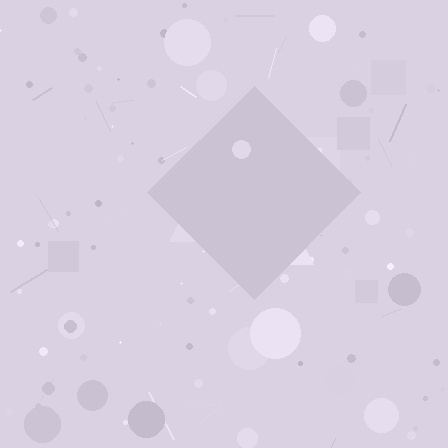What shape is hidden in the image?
A diamond is hidden in the image.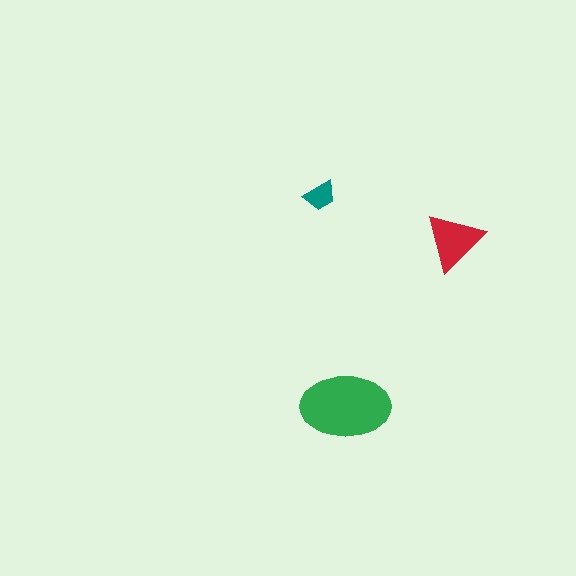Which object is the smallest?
The teal trapezoid.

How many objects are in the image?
There are 3 objects in the image.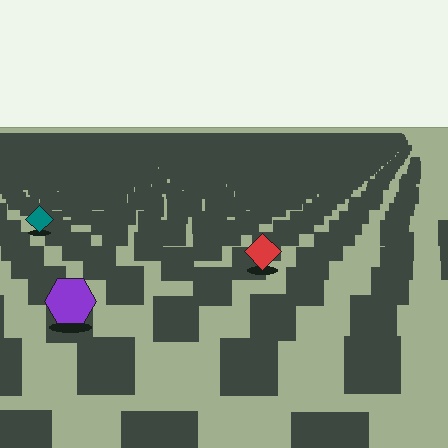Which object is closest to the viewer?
The purple hexagon is closest. The texture marks near it are larger and more spread out.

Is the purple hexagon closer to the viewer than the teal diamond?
Yes. The purple hexagon is closer — you can tell from the texture gradient: the ground texture is coarser near it.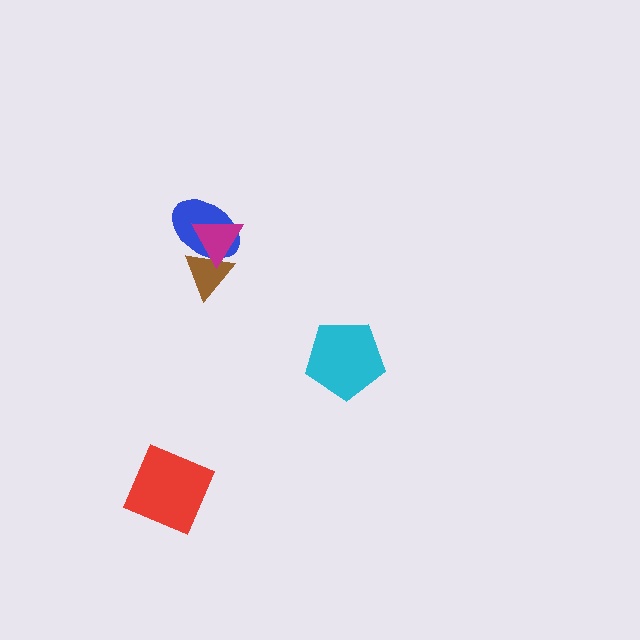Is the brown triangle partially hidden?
Yes, it is partially covered by another shape.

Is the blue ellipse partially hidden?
Yes, it is partially covered by another shape.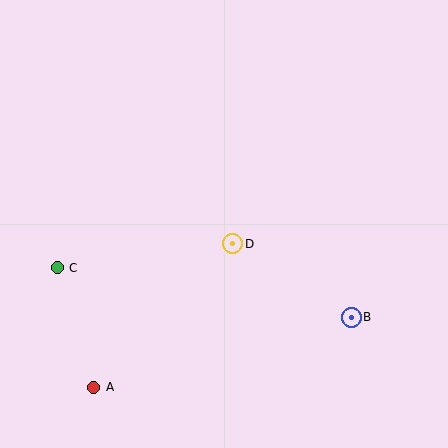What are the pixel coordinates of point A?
Point A is at (94, 387).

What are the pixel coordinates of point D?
Point D is at (233, 244).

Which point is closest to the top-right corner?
Point D is closest to the top-right corner.